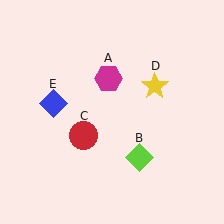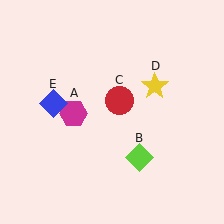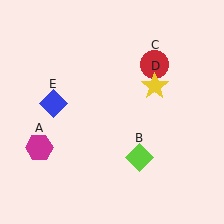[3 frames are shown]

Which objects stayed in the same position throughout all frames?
Lime diamond (object B) and yellow star (object D) and blue diamond (object E) remained stationary.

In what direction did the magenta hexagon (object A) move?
The magenta hexagon (object A) moved down and to the left.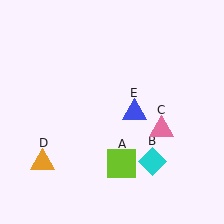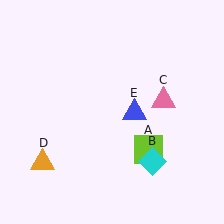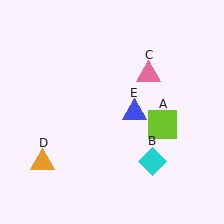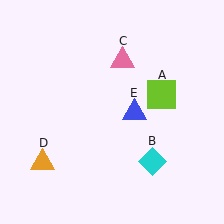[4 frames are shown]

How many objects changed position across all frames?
2 objects changed position: lime square (object A), pink triangle (object C).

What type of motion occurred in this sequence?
The lime square (object A), pink triangle (object C) rotated counterclockwise around the center of the scene.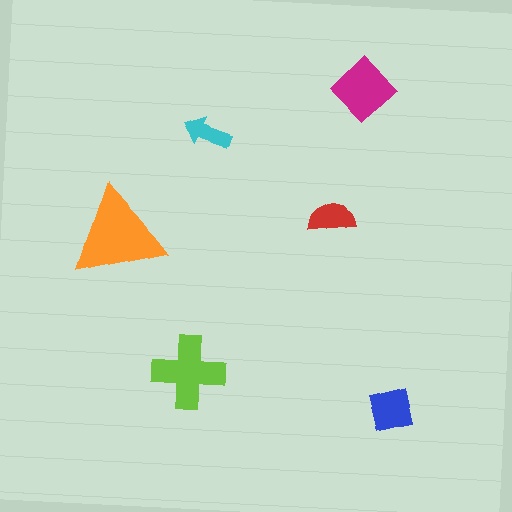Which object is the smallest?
The cyan arrow.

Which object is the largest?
The orange triangle.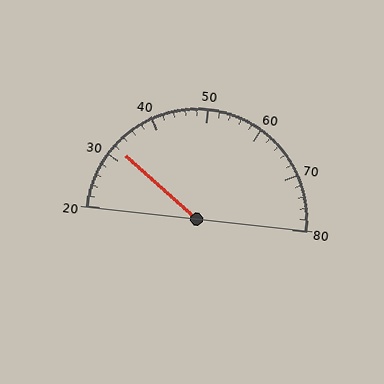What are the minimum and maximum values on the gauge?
The gauge ranges from 20 to 80.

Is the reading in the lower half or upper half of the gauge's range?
The reading is in the lower half of the range (20 to 80).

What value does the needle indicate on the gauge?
The needle indicates approximately 32.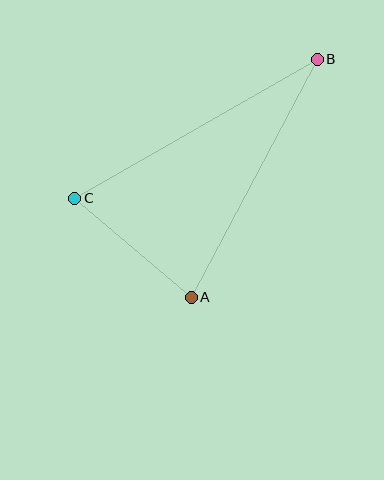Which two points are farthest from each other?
Points B and C are farthest from each other.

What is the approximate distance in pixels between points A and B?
The distance between A and B is approximately 269 pixels.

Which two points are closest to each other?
Points A and C are closest to each other.